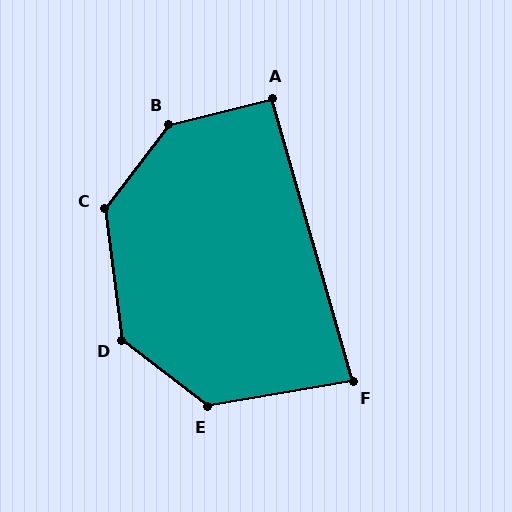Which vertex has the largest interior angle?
B, at approximately 141 degrees.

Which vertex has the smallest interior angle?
F, at approximately 84 degrees.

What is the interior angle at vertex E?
Approximately 132 degrees (obtuse).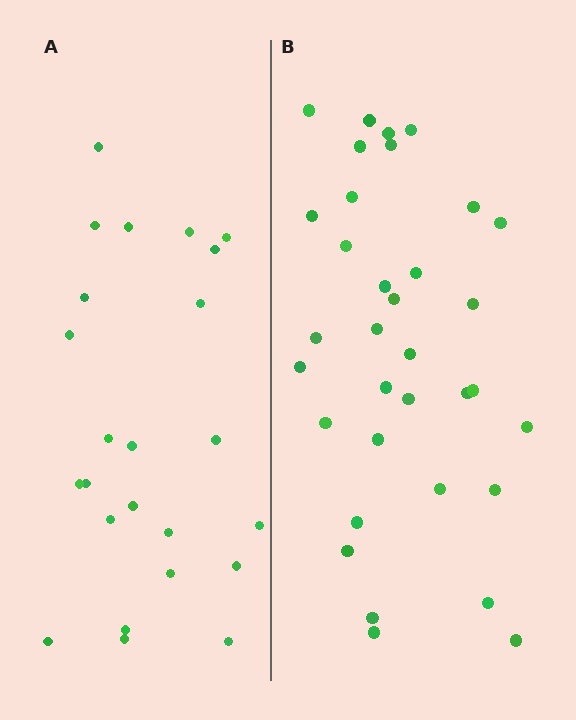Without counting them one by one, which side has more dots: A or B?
Region B (the right region) has more dots.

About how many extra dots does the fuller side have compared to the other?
Region B has roughly 10 or so more dots than region A.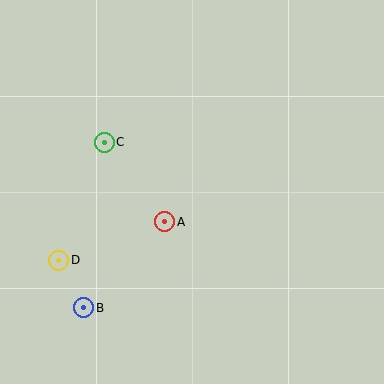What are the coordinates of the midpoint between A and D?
The midpoint between A and D is at (112, 241).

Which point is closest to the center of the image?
Point A at (165, 222) is closest to the center.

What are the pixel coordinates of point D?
Point D is at (59, 260).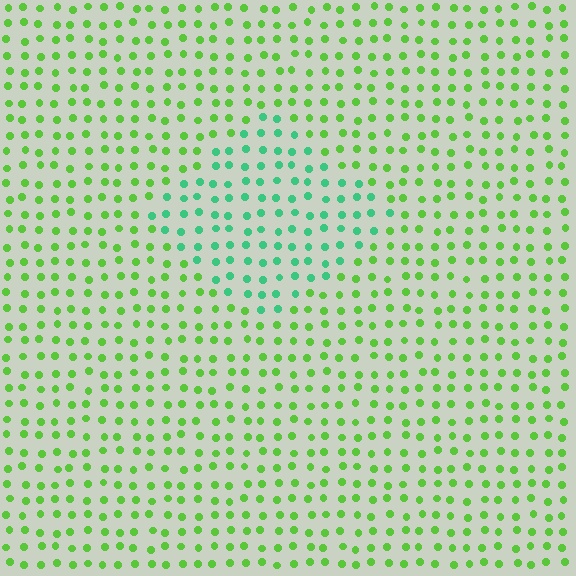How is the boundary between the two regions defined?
The boundary is defined purely by a slight shift in hue (about 42 degrees). Spacing, size, and orientation are identical on both sides.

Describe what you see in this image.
The image is filled with small lime elements in a uniform arrangement. A diamond-shaped region is visible where the elements are tinted to a slightly different hue, forming a subtle color boundary.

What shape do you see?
I see a diamond.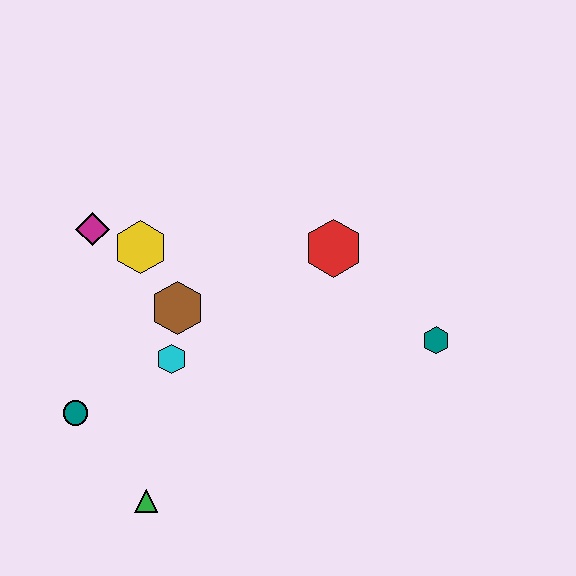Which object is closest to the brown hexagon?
The cyan hexagon is closest to the brown hexagon.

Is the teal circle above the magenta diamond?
No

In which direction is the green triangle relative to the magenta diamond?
The green triangle is below the magenta diamond.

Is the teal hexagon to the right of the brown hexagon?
Yes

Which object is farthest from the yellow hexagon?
The teal hexagon is farthest from the yellow hexagon.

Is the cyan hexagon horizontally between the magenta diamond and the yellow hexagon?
No